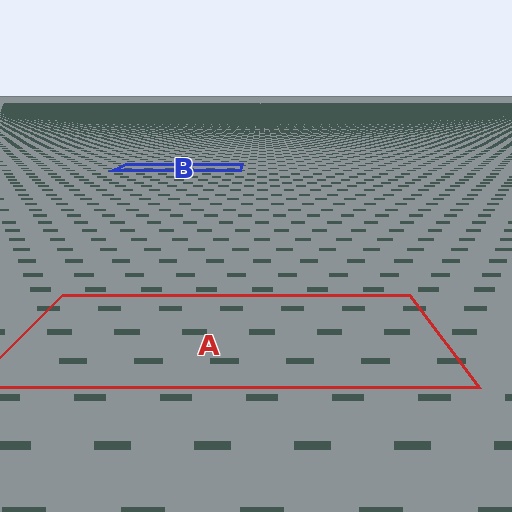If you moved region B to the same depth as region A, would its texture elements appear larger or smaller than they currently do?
They would appear larger. At a closer depth, the same texture elements are projected at a bigger on-screen size.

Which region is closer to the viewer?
Region A is closer. The texture elements there are larger and more spread out.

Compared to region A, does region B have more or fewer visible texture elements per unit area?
Region B has more texture elements per unit area — they are packed more densely because it is farther away.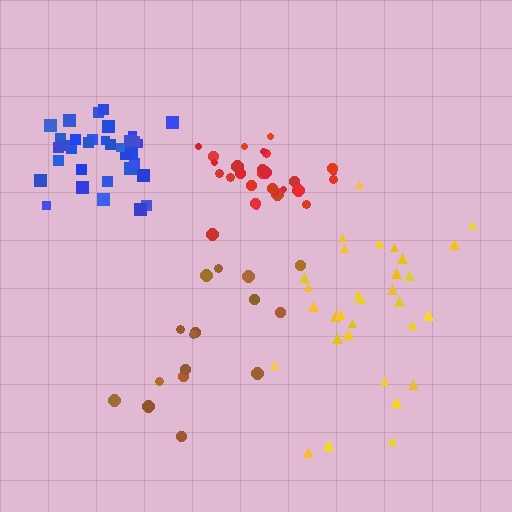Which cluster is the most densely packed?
Blue.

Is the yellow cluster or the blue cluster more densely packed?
Blue.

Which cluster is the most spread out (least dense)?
Brown.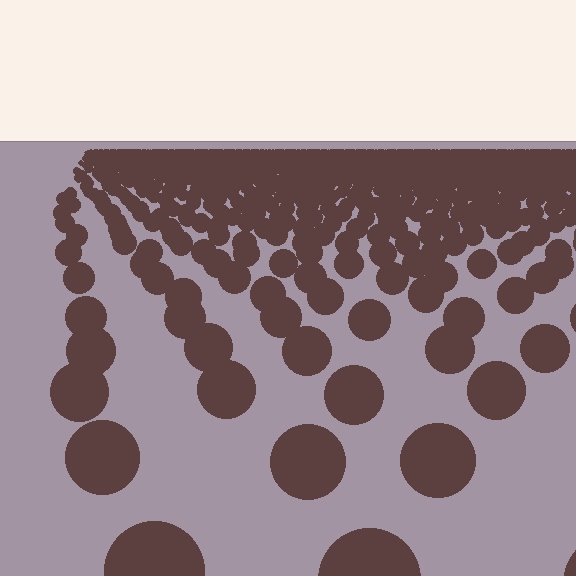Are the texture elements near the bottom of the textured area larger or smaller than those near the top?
Larger. Near the bottom, elements are closer to the viewer and appear at a bigger on-screen size.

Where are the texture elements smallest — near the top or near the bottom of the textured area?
Near the top.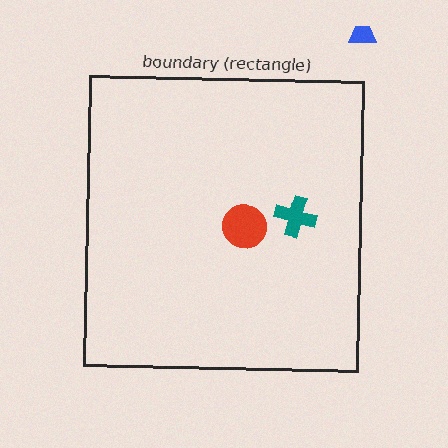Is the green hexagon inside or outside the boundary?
Inside.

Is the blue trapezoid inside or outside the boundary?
Outside.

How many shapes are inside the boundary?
3 inside, 1 outside.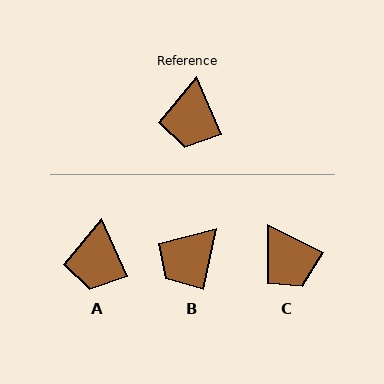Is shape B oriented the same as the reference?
No, it is off by about 35 degrees.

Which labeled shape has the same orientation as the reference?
A.